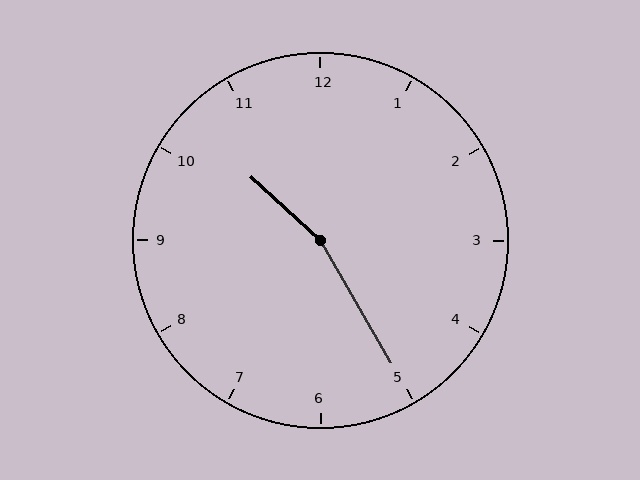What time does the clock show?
10:25.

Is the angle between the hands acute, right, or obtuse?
It is obtuse.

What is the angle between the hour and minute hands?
Approximately 162 degrees.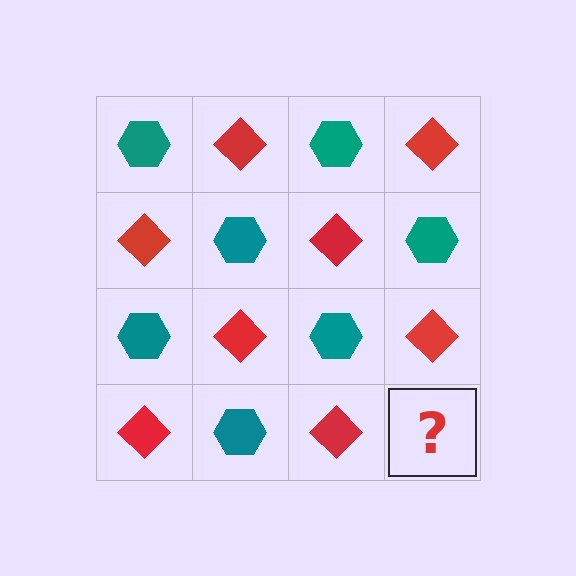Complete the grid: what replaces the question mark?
The question mark should be replaced with a teal hexagon.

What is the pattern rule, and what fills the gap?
The rule is that it alternates teal hexagon and red diamond in a checkerboard pattern. The gap should be filled with a teal hexagon.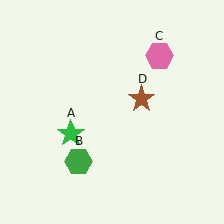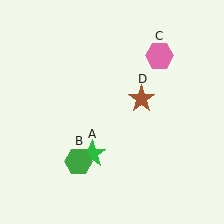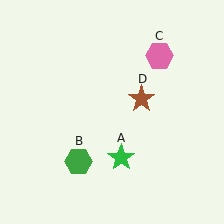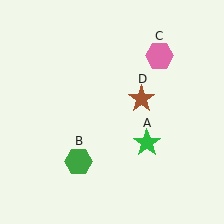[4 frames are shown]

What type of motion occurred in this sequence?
The green star (object A) rotated counterclockwise around the center of the scene.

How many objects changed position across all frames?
1 object changed position: green star (object A).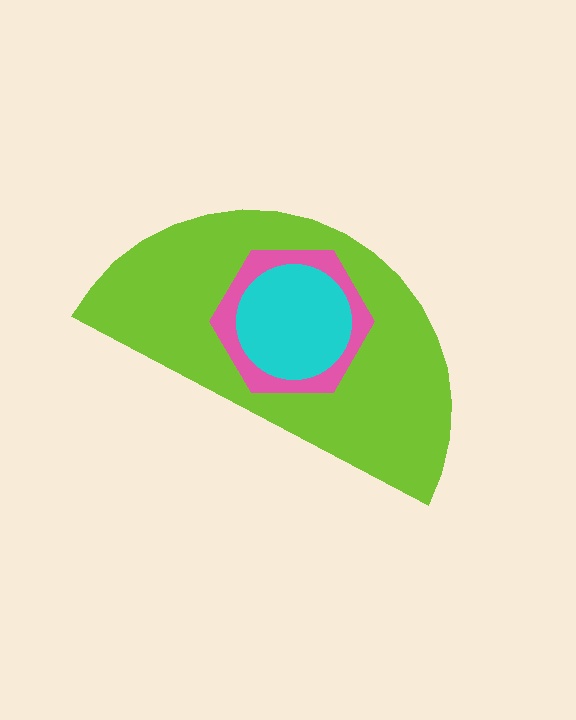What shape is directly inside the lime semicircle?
The pink hexagon.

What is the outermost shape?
The lime semicircle.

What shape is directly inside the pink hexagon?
The cyan circle.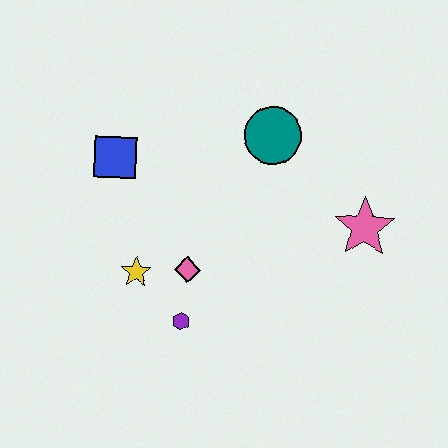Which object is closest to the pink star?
The teal circle is closest to the pink star.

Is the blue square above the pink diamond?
Yes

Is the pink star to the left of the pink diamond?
No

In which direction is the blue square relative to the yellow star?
The blue square is above the yellow star.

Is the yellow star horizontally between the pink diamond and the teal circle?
No